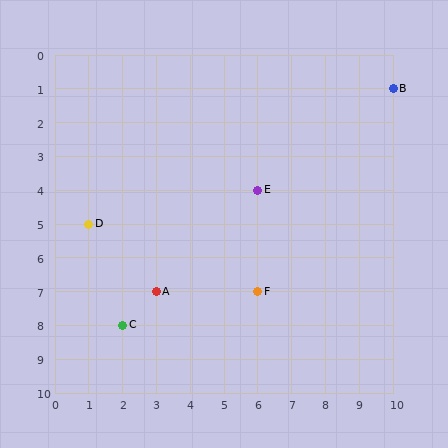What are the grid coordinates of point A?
Point A is at grid coordinates (3, 7).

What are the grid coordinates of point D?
Point D is at grid coordinates (1, 5).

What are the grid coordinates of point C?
Point C is at grid coordinates (2, 8).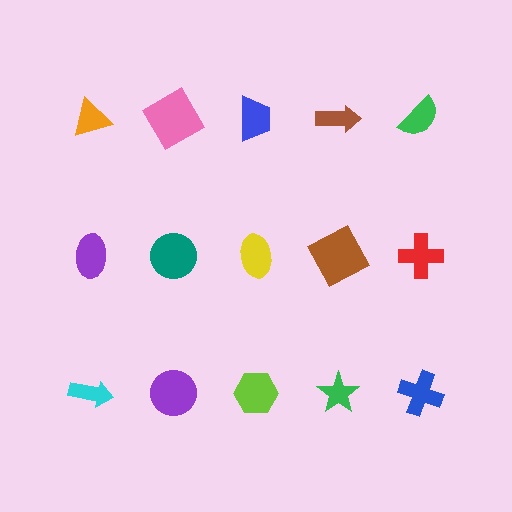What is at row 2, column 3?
A yellow ellipse.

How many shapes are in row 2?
5 shapes.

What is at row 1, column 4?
A brown arrow.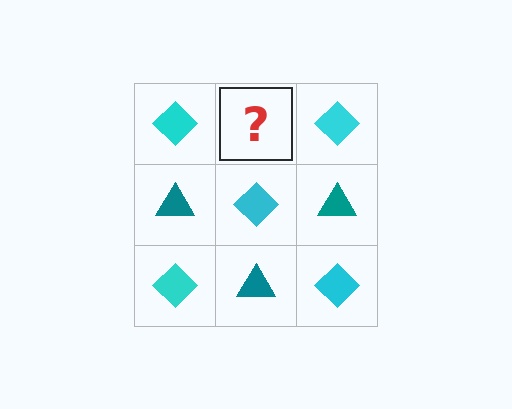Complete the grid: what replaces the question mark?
The question mark should be replaced with a teal triangle.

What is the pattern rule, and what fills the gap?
The rule is that it alternates cyan diamond and teal triangle in a checkerboard pattern. The gap should be filled with a teal triangle.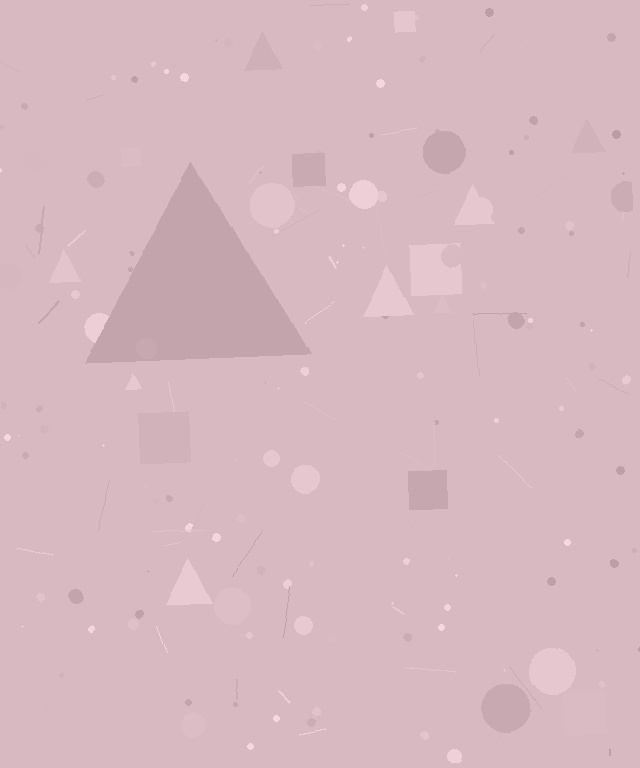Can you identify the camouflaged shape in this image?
The camouflaged shape is a triangle.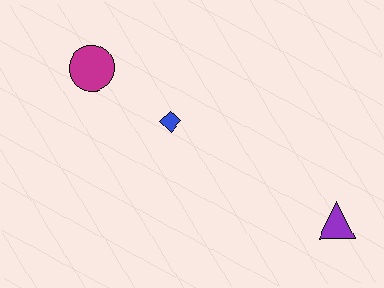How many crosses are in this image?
There are no crosses.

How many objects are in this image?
There are 3 objects.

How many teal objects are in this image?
There are no teal objects.